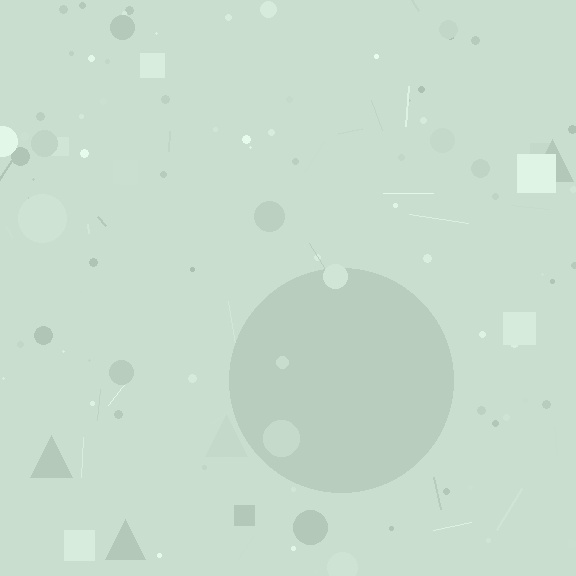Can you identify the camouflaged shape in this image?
The camouflaged shape is a circle.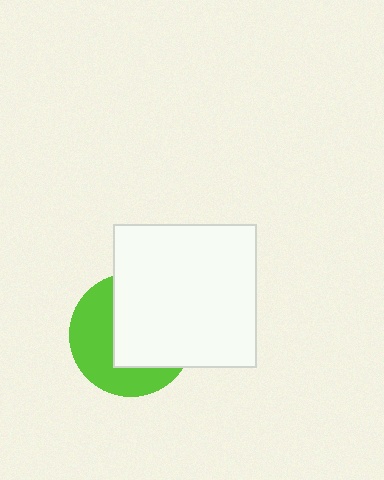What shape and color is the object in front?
The object in front is a white square.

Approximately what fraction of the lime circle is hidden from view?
Roughly 54% of the lime circle is hidden behind the white square.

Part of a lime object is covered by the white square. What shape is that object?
It is a circle.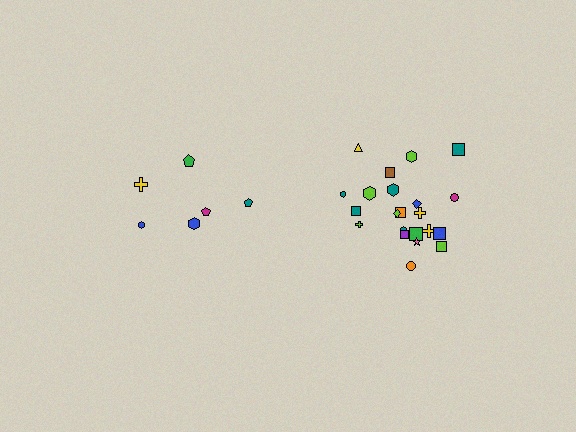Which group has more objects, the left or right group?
The right group.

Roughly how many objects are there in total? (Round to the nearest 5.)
Roughly 30 objects in total.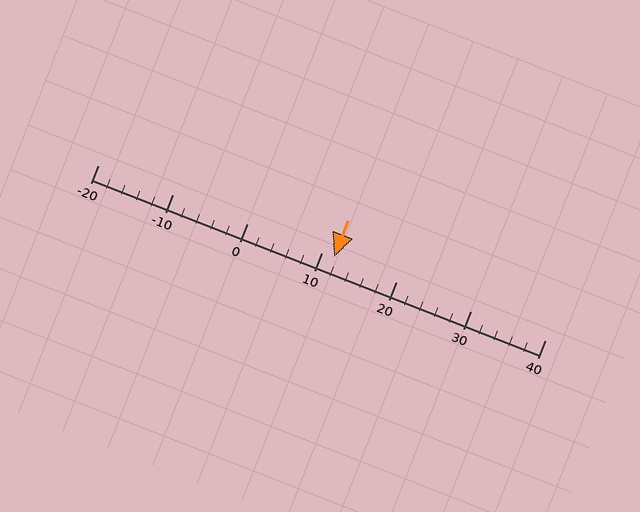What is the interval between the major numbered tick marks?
The major tick marks are spaced 10 units apart.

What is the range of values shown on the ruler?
The ruler shows values from -20 to 40.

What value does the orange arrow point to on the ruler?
The orange arrow points to approximately 12.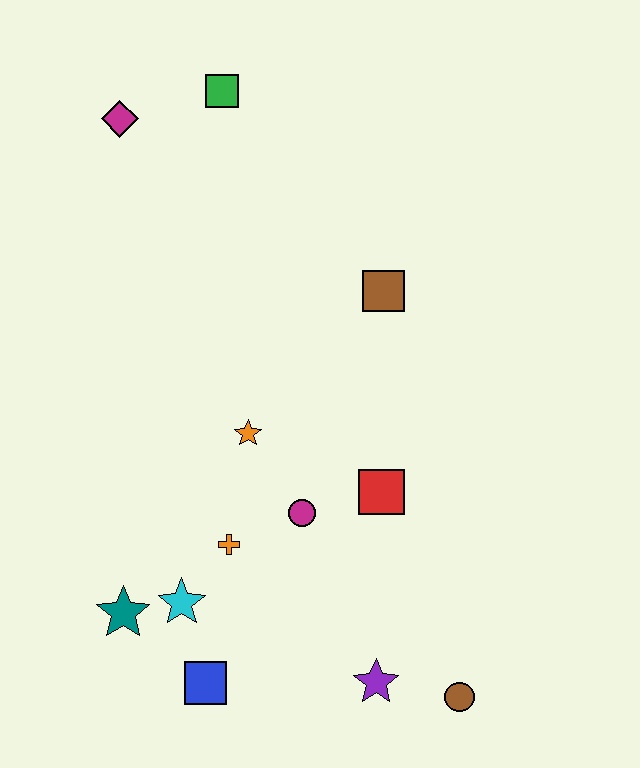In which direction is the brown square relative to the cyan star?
The brown square is above the cyan star.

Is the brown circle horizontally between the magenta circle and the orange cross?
No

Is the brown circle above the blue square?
No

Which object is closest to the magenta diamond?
The green square is closest to the magenta diamond.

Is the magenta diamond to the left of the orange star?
Yes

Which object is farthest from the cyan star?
The green square is farthest from the cyan star.